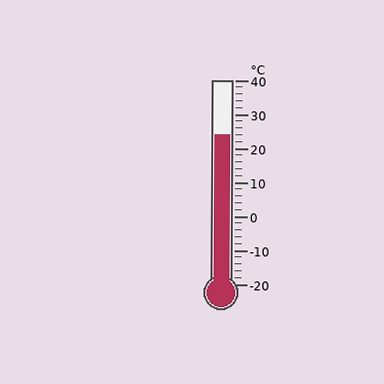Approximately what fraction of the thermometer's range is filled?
The thermometer is filled to approximately 75% of its range.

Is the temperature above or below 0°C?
The temperature is above 0°C.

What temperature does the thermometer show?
The thermometer shows approximately 24°C.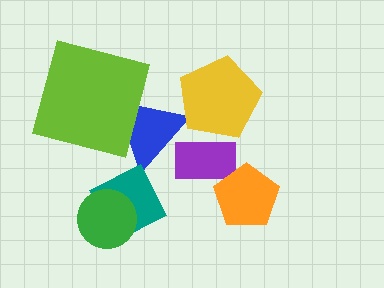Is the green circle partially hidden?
No, no other shape covers it.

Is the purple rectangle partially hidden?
Yes, it is partially covered by another shape.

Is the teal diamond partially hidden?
Yes, it is partially covered by another shape.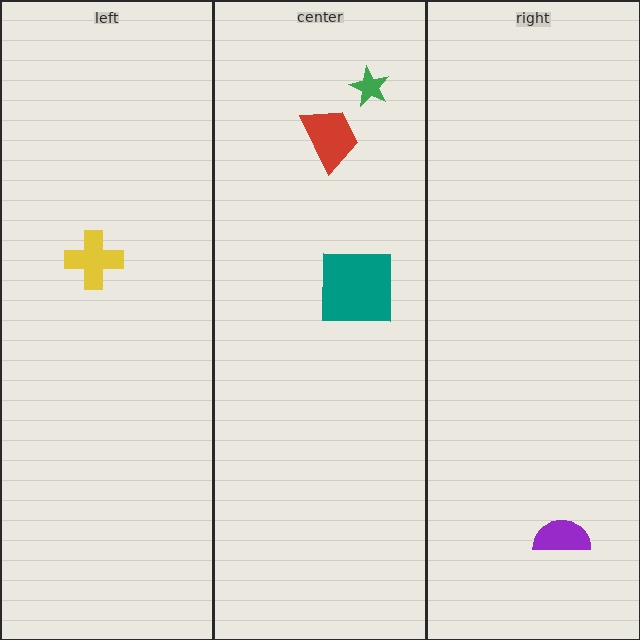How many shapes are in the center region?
3.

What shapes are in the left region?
The yellow cross.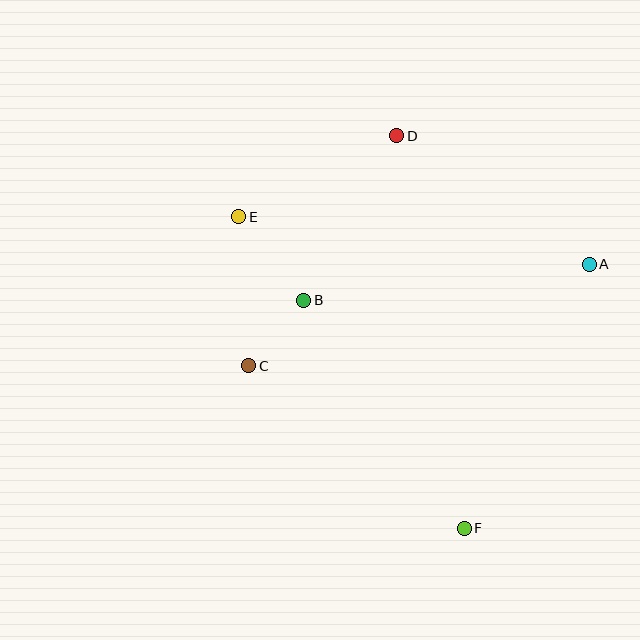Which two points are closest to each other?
Points B and C are closest to each other.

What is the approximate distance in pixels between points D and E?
The distance between D and E is approximately 178 pixels.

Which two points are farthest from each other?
Points D and F are farthest from each other.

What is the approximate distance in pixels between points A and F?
The distance between A and F is approximately 292 pixels.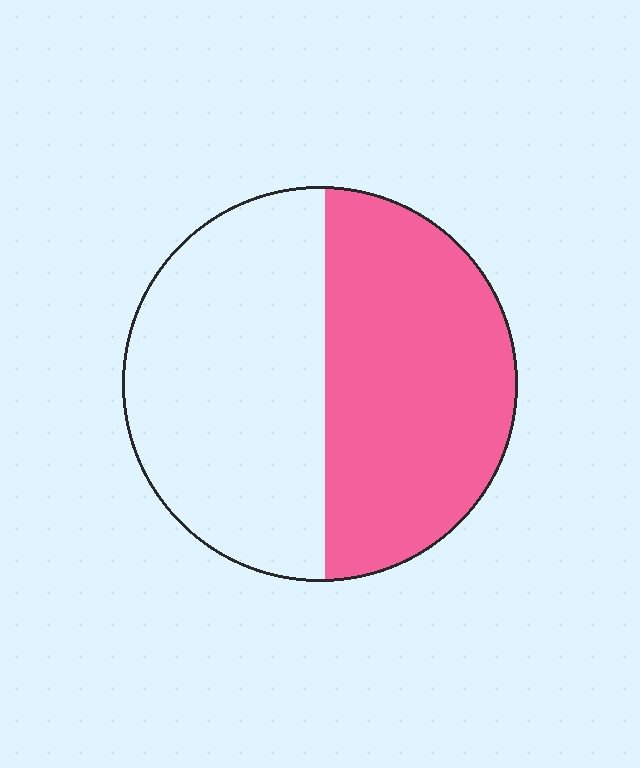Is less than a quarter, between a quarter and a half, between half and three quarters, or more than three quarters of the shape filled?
Between a quarter and a half.